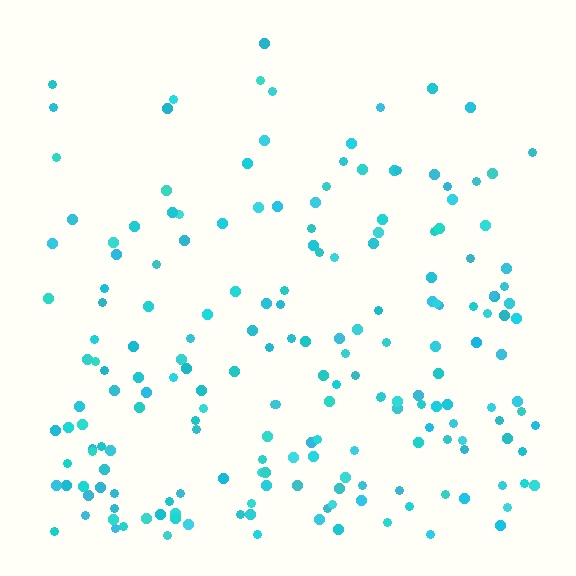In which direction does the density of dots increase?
From top to bottom, with the bottom side densest.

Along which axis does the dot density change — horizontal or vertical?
Vertical.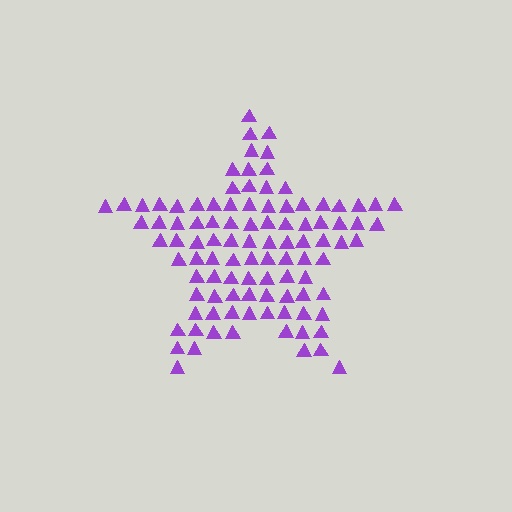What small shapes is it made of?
It is made of small triangles.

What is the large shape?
The large shape is a star.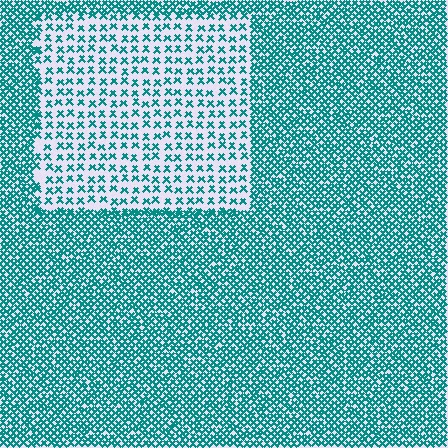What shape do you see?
I see a rectangle.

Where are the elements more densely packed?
The elements are more densely packed outside the rectangle boundary.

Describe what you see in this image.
The image contains small teal elements arranged at two different densities. A rectangle-shaped region is visible where the elements are less densely packed than the surrounding area.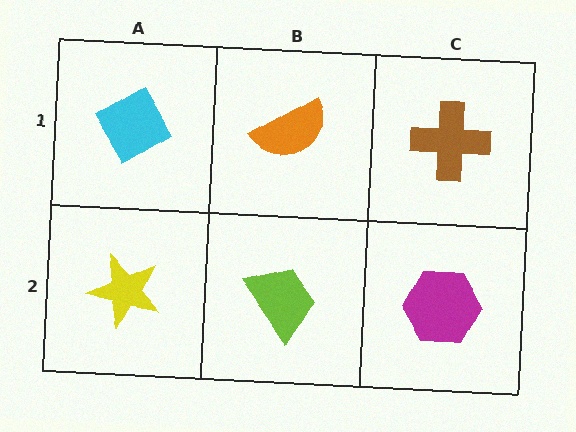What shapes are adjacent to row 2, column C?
A brown cross (row 1, column C), a lime trapezoid (row 2, column B).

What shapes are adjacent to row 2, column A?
A cyan diamond (row 1, column A), a lime trapezoid (row 2, column B).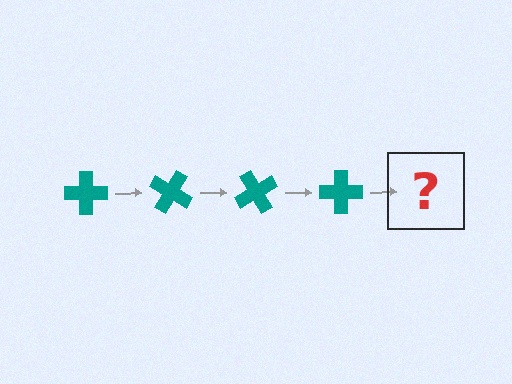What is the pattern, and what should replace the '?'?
The pattern is that the cross rotates 30 degrees each step. The '?' should be a teal cross rotated 120 degrees.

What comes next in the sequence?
The next element should be a teal cross rotated 120 degrees.